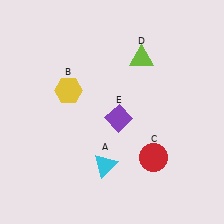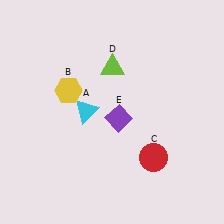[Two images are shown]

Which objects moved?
The objects that moved are: the cyan triangle (A), the lime triangle (D).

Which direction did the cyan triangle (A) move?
The cyan triangle (A) moved up.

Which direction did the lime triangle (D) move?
The lime triangle (D) moved left.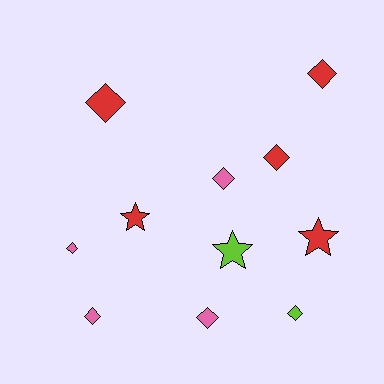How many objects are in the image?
There are 11 objects.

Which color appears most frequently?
Red, with 5 objects.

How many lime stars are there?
There is 1 lime star.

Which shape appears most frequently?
Diamond, with 8 objects.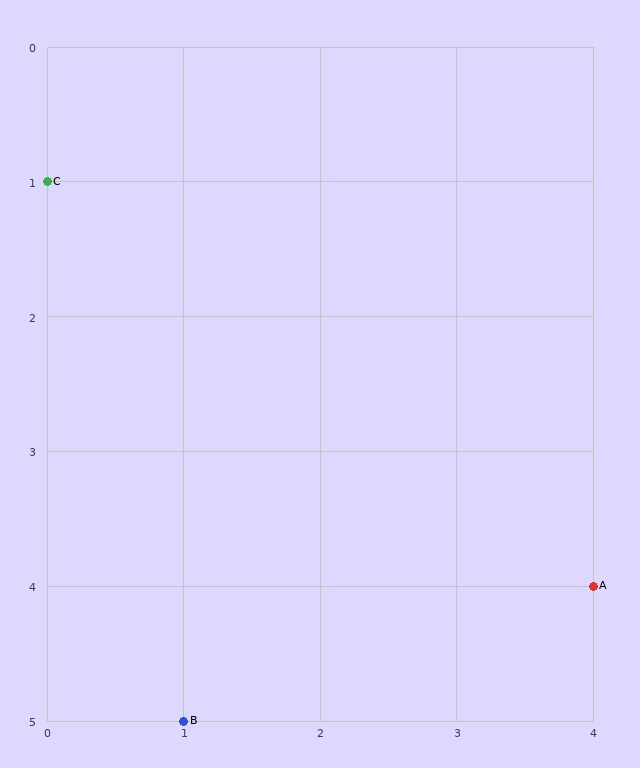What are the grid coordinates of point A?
Point A is at grid coordinates (4, 4).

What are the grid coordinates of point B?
Point B is at grid coordinates (1, 5).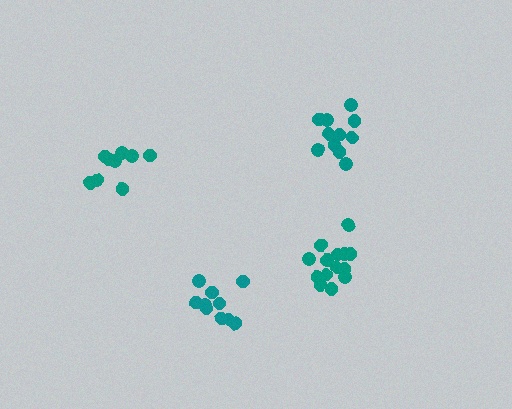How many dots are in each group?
Group 1: 11 dots, Group 2: 15 dots, Group 3: 9 dots, Group 4: 10 dots (45 total).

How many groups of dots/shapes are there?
There are 4 groups.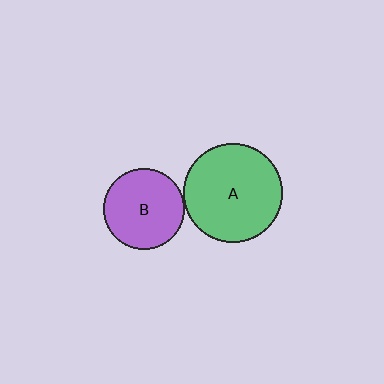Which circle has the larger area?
Circle A (green).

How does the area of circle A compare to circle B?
Approximately 1.5 times.